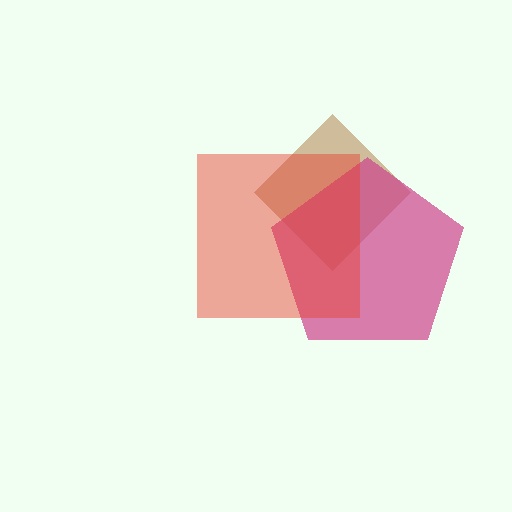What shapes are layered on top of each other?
The layered shapes are: a brown diamond, a magenta pentagon, a red square.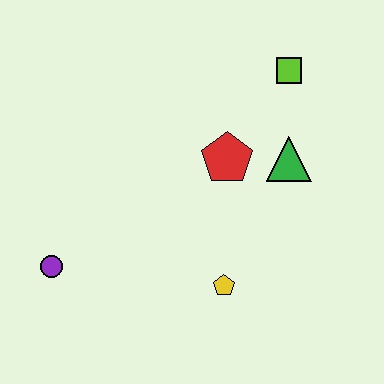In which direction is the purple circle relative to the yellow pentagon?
The purple circle is to the left of the yellow pentagon.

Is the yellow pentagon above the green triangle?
No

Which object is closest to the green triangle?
The red pentagon is closest to the green triangle.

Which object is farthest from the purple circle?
The lime square is farthest from the purple circle.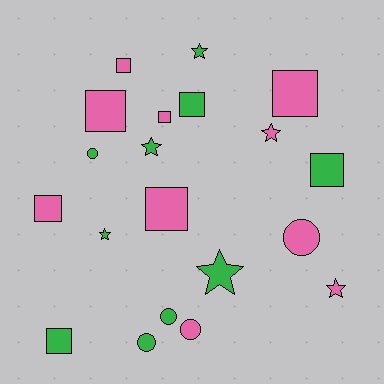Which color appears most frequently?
Green, with 10 objects.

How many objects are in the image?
There are 20 objects.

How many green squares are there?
There are 3 green squares.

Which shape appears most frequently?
Square, with 9 objects.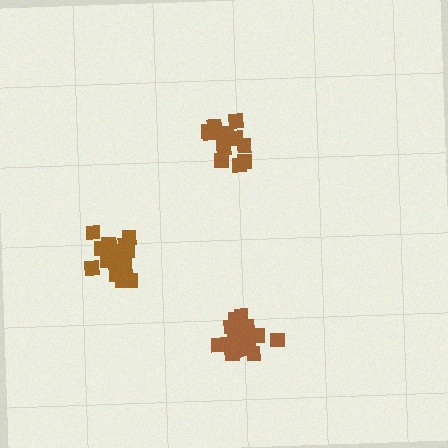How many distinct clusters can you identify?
There are 3 distinct clusters.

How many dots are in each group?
Group 1: 19 dots, Group 2: 14 dots, Group 3: 19 dots (52 total).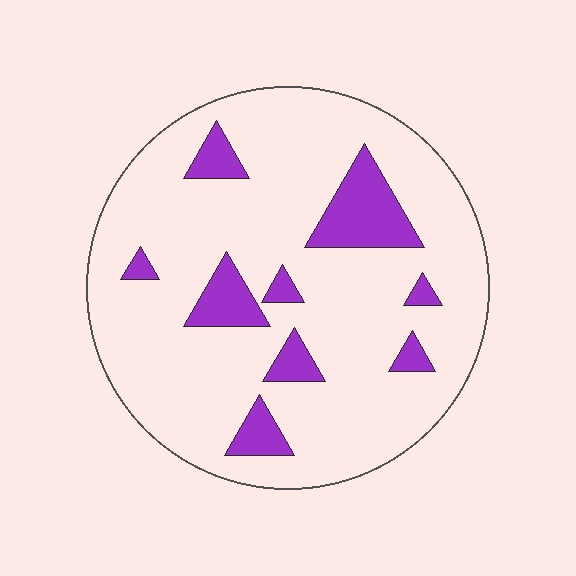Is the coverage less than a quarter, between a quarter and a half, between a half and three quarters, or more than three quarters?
Less than a quarter.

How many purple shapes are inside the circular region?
9.